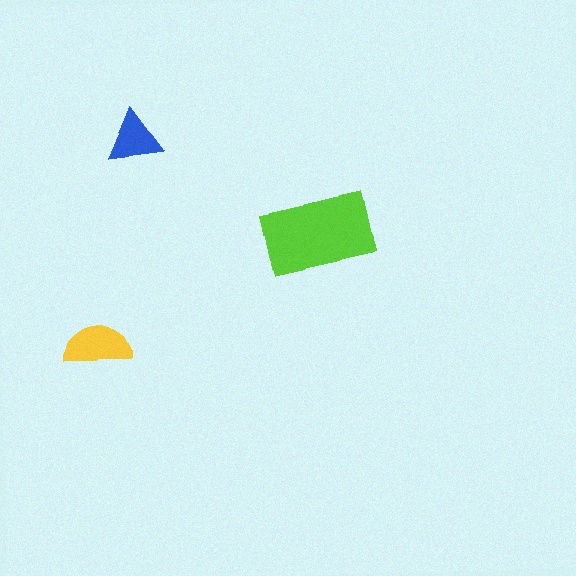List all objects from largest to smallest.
The lime rectangle, the yellow semicircle, the blue triangle.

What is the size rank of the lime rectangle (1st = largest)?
1st.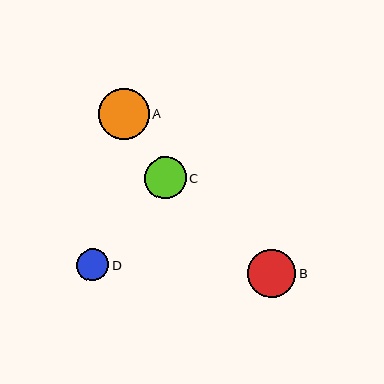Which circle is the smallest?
Circle D is the smallest with a size of approximately 32 pixels.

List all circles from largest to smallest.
From largest to smallest: A, B, C, D.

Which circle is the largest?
Circle A is the largest with a size of approximately 51 pixels.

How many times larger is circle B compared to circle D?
Circle B is approximately 1.5 times the size of circle D.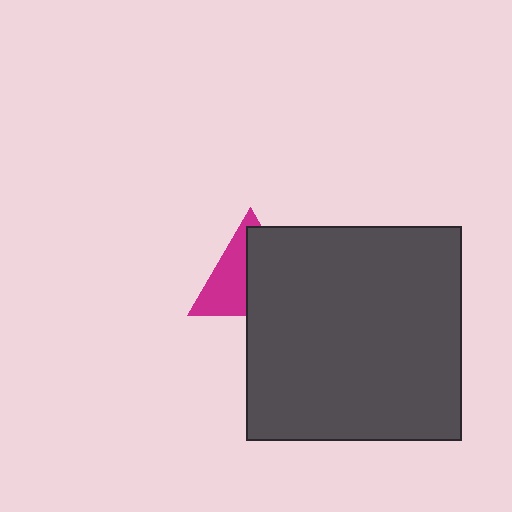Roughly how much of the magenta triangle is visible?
About half of it is visible (roughly 45%).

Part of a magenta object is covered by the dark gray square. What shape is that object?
It is a triangle.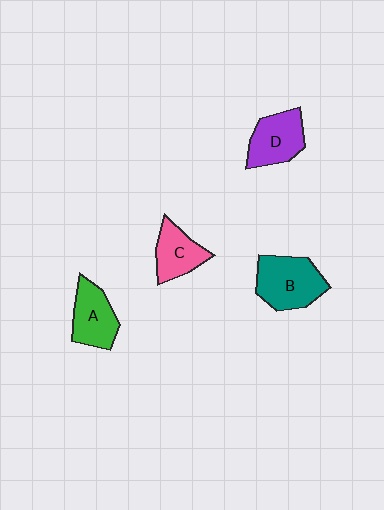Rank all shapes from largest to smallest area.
From largest to smallest: B (teal), D (purple), A (green), C (pink).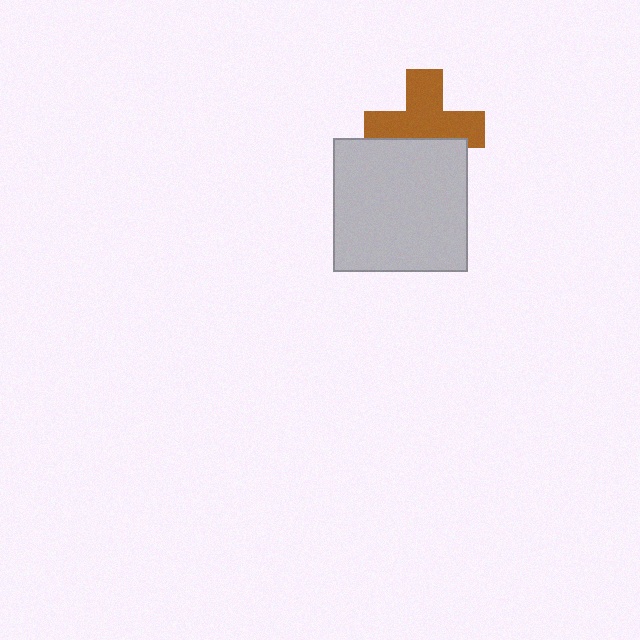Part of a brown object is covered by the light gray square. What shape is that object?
It is a cross.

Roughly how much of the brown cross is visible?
Most of it is visible (roughly 65%).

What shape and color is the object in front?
The object in front is a light gray square.